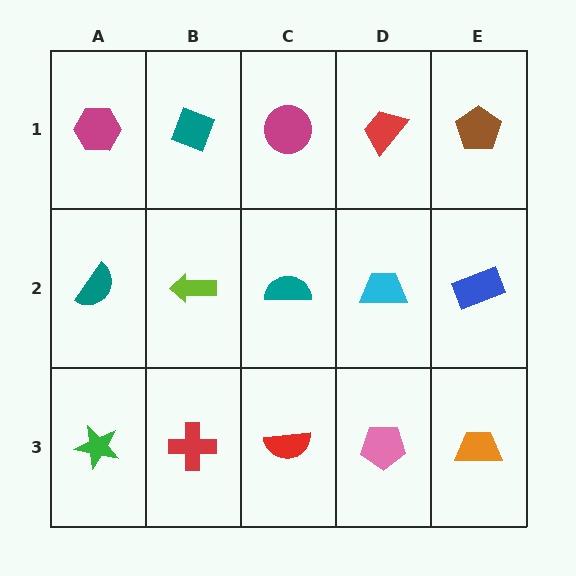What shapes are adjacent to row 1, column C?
A teal semicircle (row 2, column C), a teal diamond (row 1, column B), a red trapezoid (row 1, column D).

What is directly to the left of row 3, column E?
A pink pentagon.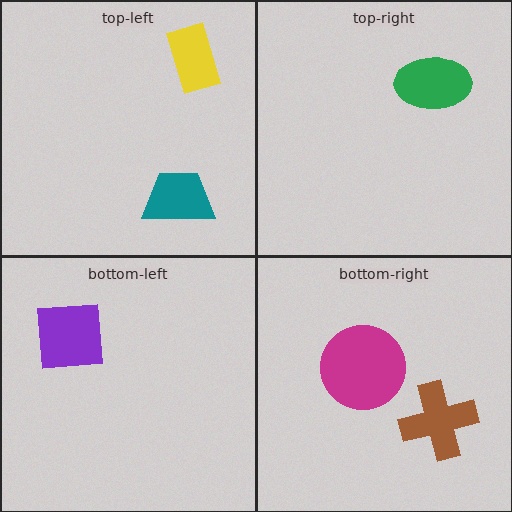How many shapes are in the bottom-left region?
1.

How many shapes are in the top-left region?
2.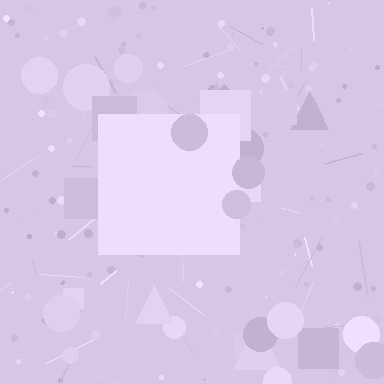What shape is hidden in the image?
A square is hidden in the image.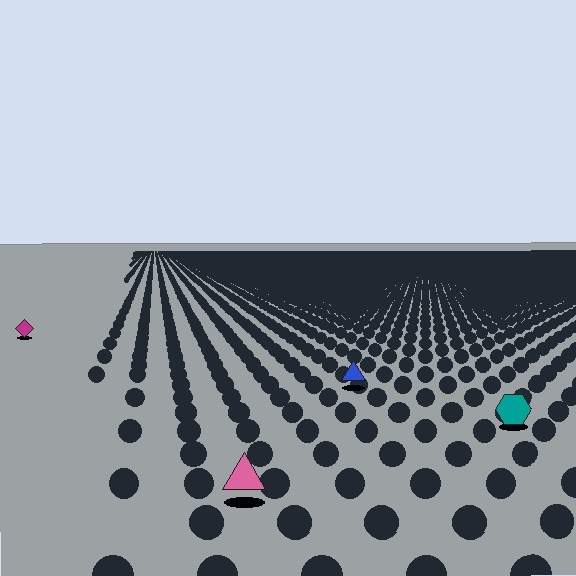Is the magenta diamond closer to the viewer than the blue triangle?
No. The blue triangle is closer — you can tell from the texture gradient: the ground texture is coarser near it.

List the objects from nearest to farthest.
From nearest to farthest: the pink triangle, the teal hexagon, the blue triangle, the magenta diamond.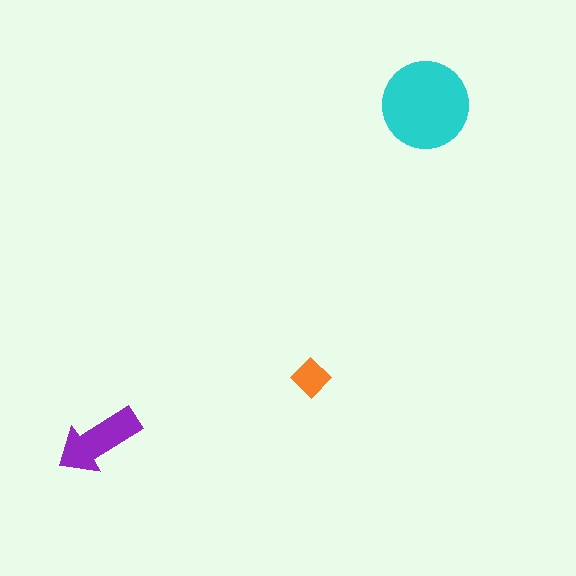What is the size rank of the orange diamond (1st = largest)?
3rd.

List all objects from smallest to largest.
The orange diamond, the purple arrow, the cyan circle.